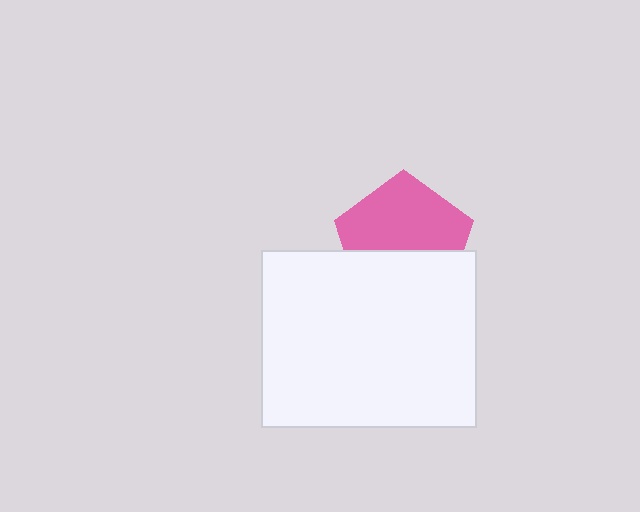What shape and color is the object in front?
The object in front is a white rectangle.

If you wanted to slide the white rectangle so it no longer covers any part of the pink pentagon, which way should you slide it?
Slide it down — that is the most direct way to separate the two shapes.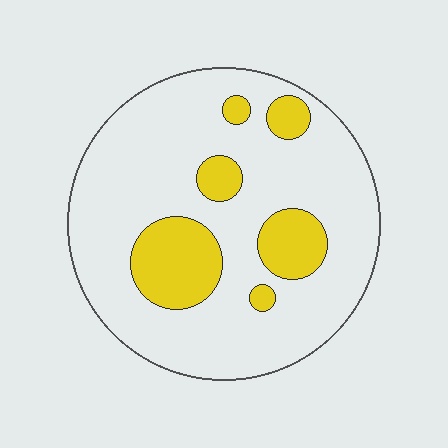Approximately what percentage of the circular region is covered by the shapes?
Approximately 20%.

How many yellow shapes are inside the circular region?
6.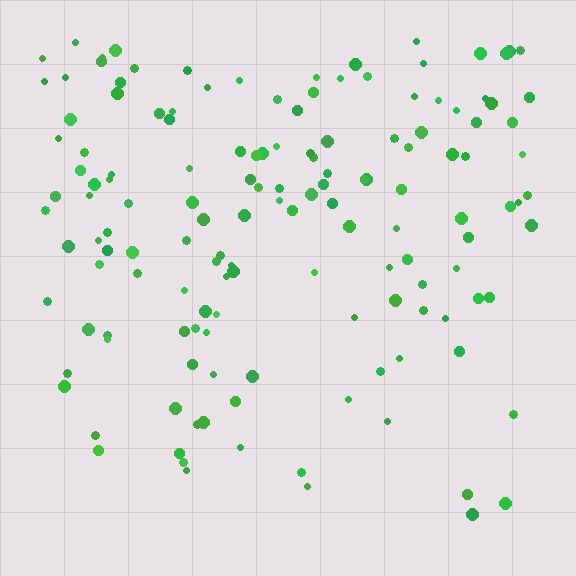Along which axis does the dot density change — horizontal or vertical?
Vertical.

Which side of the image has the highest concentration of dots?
The top.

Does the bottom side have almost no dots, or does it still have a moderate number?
Still a moderate number, just noticeably fewer than the top.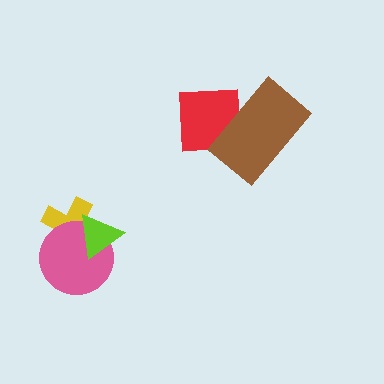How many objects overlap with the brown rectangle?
1 object overlaps with the brown rectangle.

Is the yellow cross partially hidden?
Yes, it is partially covered by another shape.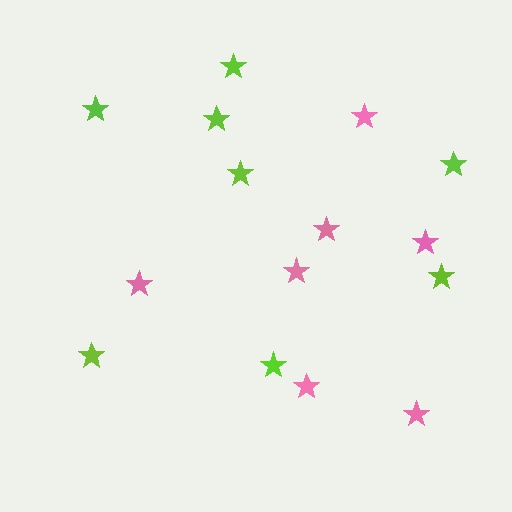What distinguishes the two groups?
There are 2 groups: one group of pink stars (7) and one group of lime stars (8).